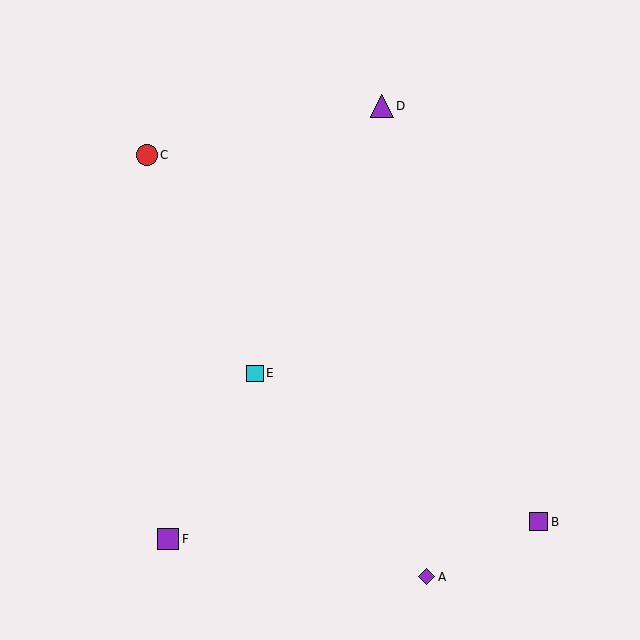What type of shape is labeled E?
Shape E is a cyan square.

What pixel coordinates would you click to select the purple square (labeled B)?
Click at (539, 522) to select the purple square B.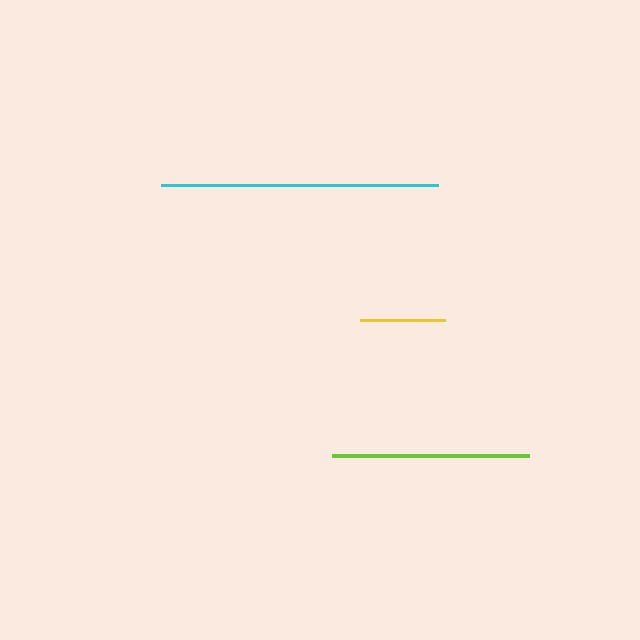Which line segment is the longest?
The cyan line is the longest at approximately 278 pixels.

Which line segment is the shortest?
The yellow line is the shortest at approximately 85 pixels.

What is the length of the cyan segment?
The cyan segment is approximately 278 pixels long.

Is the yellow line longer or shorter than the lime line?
The lime line is longer than the yellow line.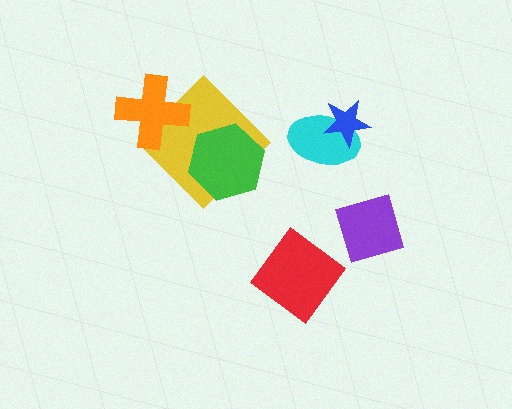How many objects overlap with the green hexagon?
1 object overlaps with the green hexagon.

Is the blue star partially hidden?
No, no other shape covers it.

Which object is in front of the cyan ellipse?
The blue star is in front of the cyan ellipse.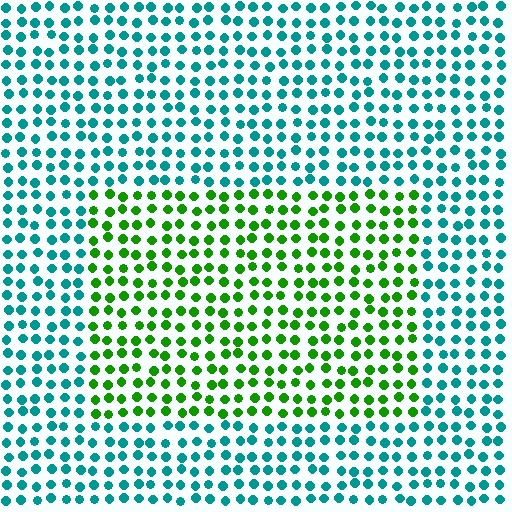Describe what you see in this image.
The image is filled with small teal elements in a uniform arrangement. A rectangle-shaped region is visible where the elements are tinted to a slightly different hue, forming a subtle color boundary.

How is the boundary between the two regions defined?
The boundary is defined purely by a slight shift in hue (about 64 degrees). Spacing, size, and orientation are identical on both sides.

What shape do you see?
I see a rectangle.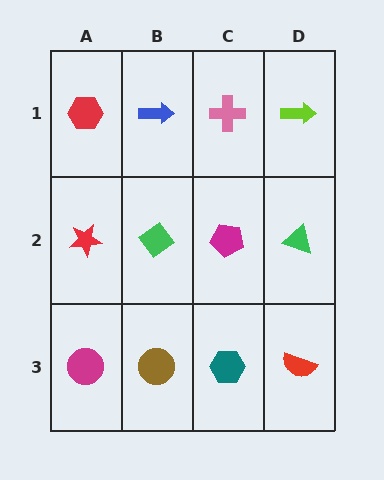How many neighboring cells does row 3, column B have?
3.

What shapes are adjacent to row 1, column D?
A green triangle (row 2, column D), a pink cross (row 1, column C).